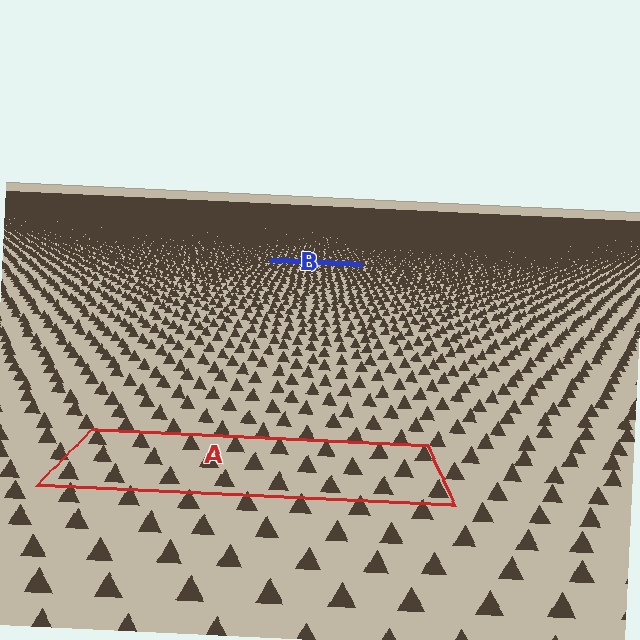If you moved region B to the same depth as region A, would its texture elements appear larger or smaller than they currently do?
They would appear larger. At a closer depth, the same texture elements are projected at a bigger on-screen size.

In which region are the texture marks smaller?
The texture marks are smaller in region B, because it is farther away.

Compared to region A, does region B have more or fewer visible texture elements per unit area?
Region B has more texture elements per unit area — they are packed more densely because it is farther away.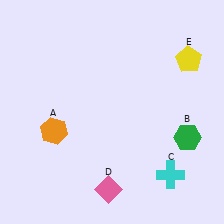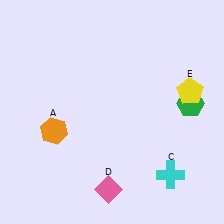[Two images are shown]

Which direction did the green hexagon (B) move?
The green hexagon (B) moved up.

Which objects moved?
The objects that moved are: the green hexagon (B), the yellow pentagon (E).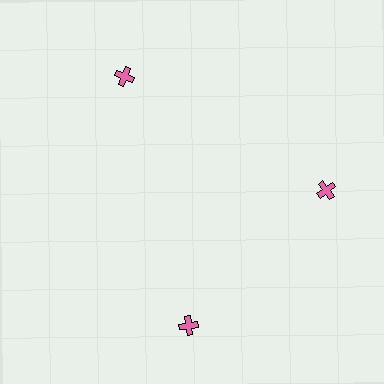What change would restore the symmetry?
The symmetry would be restored by rotating it back into even spacing with its neighbors so that all 3 crosses sit at equal angles and equal distance from the center.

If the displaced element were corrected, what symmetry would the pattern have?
It would have 3-fold rotational symmetry — the pattern would map onto itself every 120 degrees.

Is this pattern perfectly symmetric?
No. The 3 pink crosses are arranged in a ring, but one element near the 7 o'clock position is rotated out of alignment along the ring, breaking the 3-fold rotational symmetry.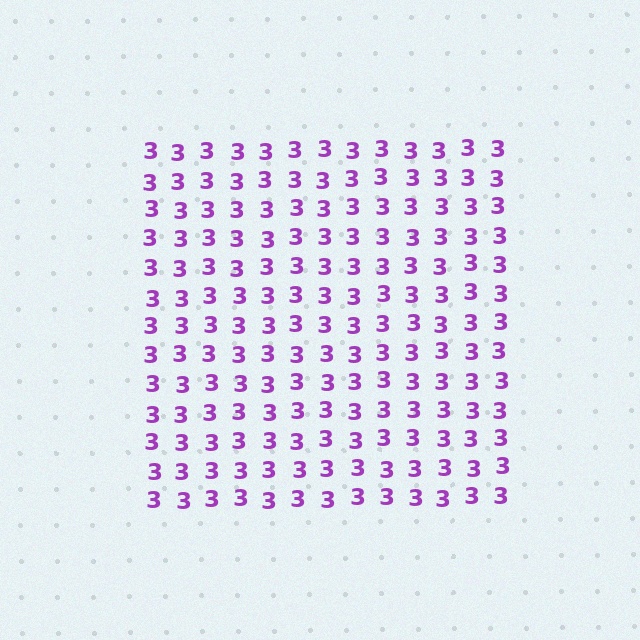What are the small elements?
The small elements are digit 3's.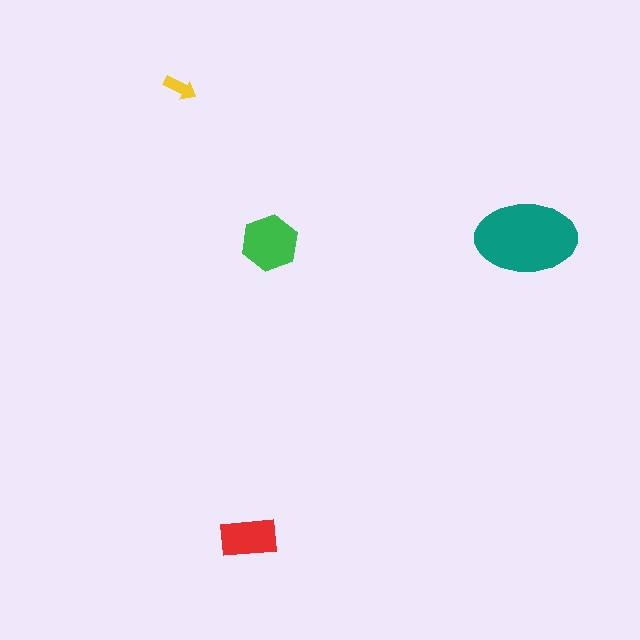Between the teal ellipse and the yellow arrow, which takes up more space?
The teal ellipse.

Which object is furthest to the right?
The teal ellipse is rightmost.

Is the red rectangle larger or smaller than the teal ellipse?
Smaller.